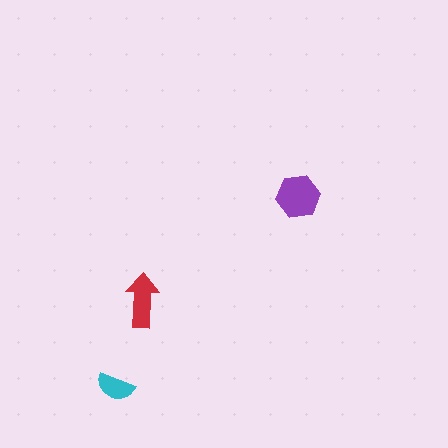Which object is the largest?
The purple hexagon.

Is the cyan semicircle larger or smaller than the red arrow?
Smaller.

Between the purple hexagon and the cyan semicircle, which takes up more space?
The purple hexagon.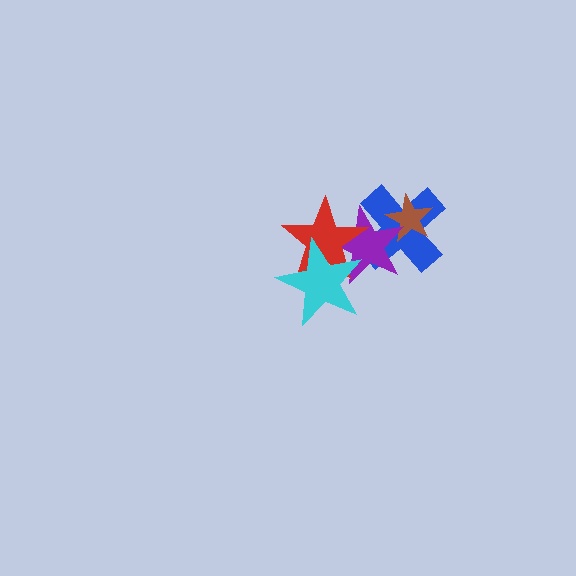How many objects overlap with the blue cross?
3 objects overlap with the blue cross.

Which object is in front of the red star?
The cyan star is in front of the red star.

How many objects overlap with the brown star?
2 objects overlap with the brown star.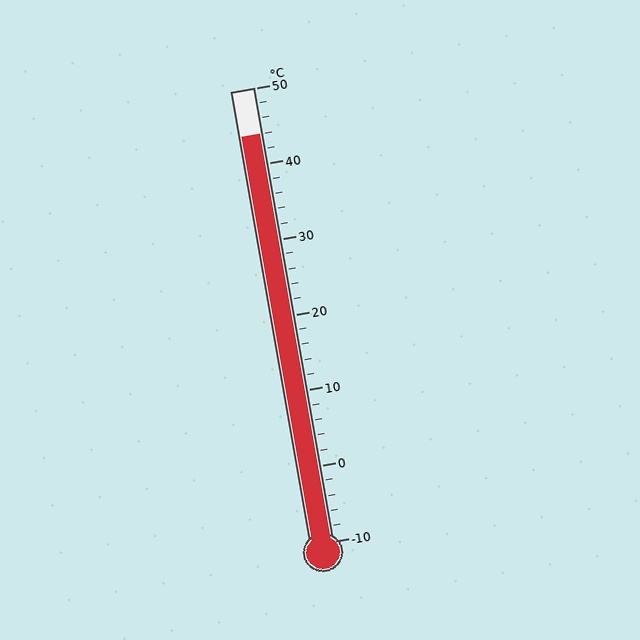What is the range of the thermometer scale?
The thermometer scale ranges from -10°C to 50°C.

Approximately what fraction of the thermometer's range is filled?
The thermometer is filled to approximately 90% of its range.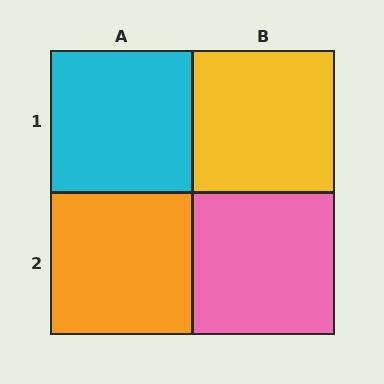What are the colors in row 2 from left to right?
Orange, pink.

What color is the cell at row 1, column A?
Cyan.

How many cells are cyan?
1 cell is cyan.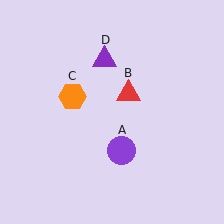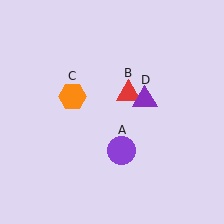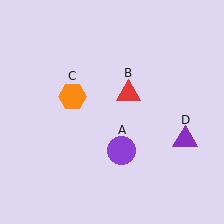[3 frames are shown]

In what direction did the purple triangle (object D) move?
The purple triangle (object D) moved down and to the right.